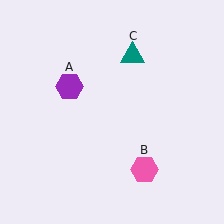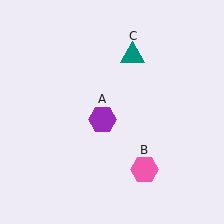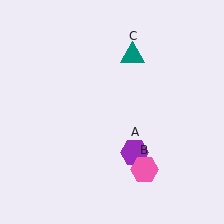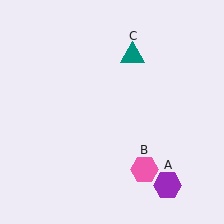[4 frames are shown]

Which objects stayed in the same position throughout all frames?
Pink hexagon (object B) and teal triangle (object C) remained stationary.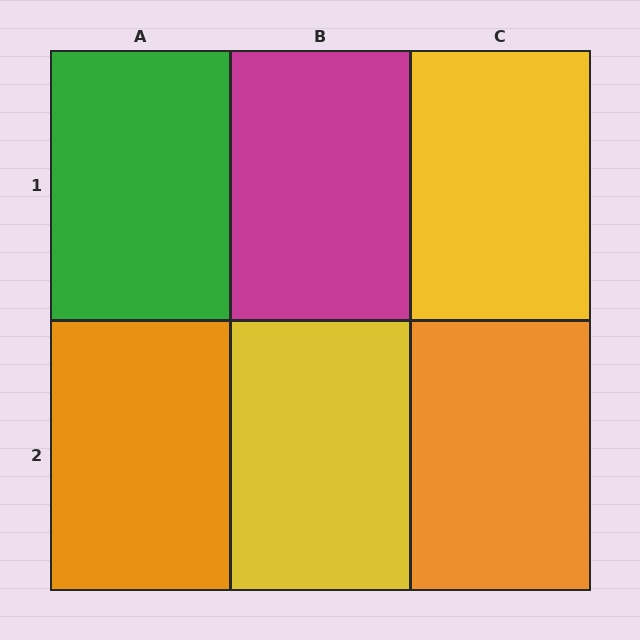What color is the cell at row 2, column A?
Orange.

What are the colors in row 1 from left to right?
Green, magenta, yellow.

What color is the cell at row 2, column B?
Yellow.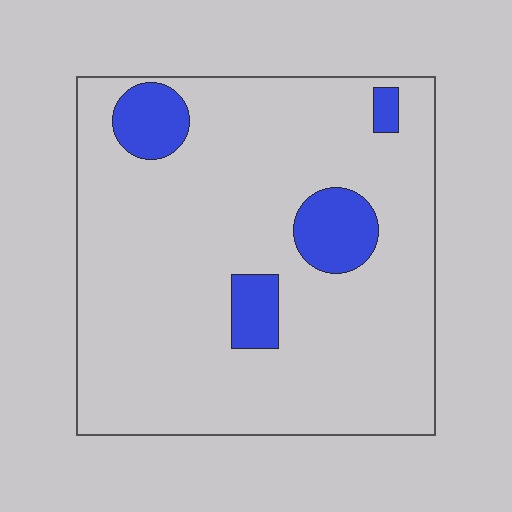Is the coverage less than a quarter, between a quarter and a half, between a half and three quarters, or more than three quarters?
Less than a quarter.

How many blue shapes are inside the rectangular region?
4.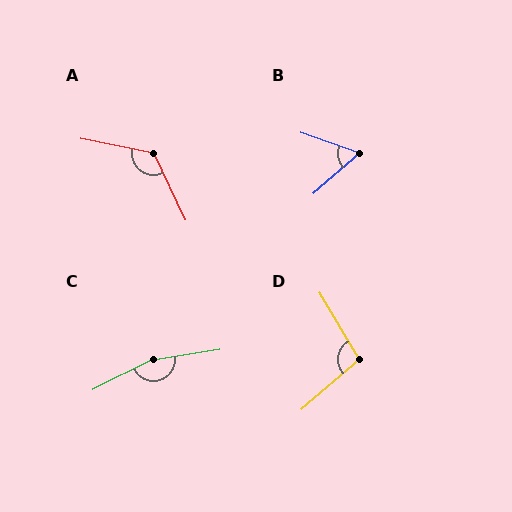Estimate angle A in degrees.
Approximately 127 degrees.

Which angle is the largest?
C, at approximately 162 degrees.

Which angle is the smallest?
B, at approximately 60 degrees.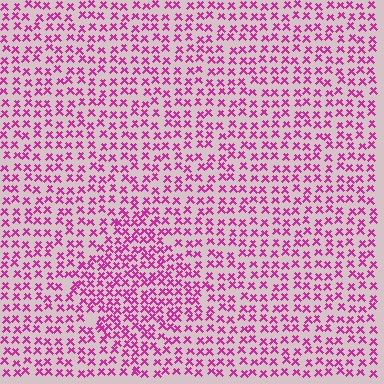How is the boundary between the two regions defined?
The boundary is defined by a change in element density (approximately 1.5x ratio). All elements are the same color, size, and shape.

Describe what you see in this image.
The image contains small magenta elements arranged at two different densities. A diamond-shaped region is visible where the elements are more densely packed than the surrounding area.